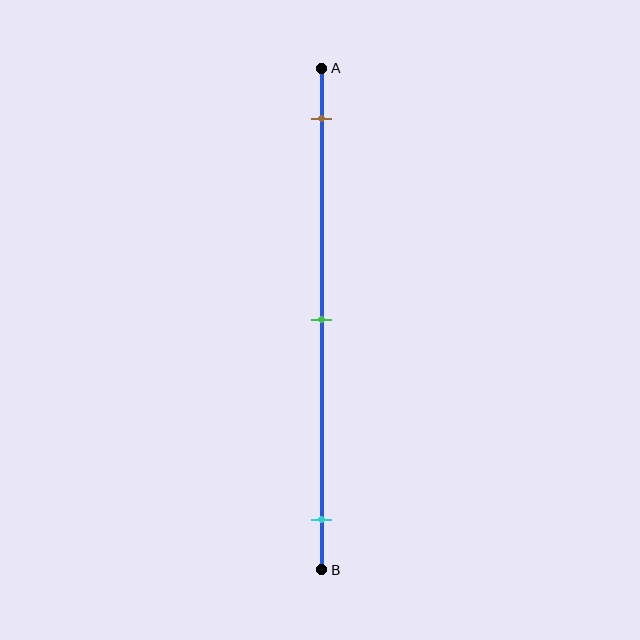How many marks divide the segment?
There are 3 marks dividing the segment.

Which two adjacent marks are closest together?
The brown and green marks are the closest adjacent pair.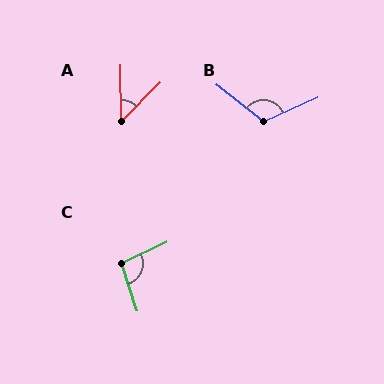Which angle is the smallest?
A, at approximately 46 degrees.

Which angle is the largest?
B, at approximately 118 degrees.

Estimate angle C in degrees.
Approximately 97 degrees.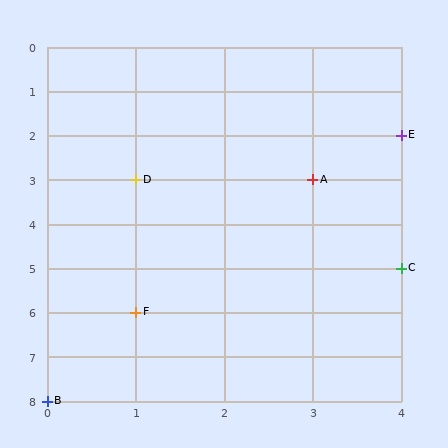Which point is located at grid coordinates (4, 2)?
Point E is at (4, 2).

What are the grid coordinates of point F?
Point F is at grid coordinates (1, 6).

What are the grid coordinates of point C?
Point C is at grid coordinates (4, 5).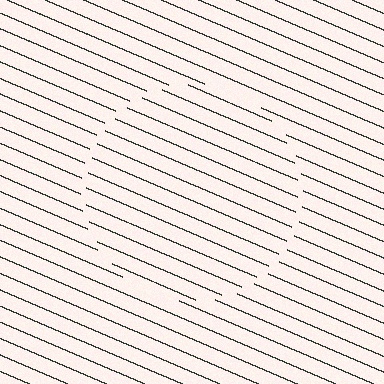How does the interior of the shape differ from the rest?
The interior of the shape contains the same grating, shifted by half a period — the contour is defined by the phase discontinuity where line-ends from the inner and outer gratings abut.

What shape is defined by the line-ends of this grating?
An illusory circle. The interior of the shape contains the same grating, shifted by half a period — the contour is defined by the phase discontinuity where line-ends from the inner and outer gratings abut.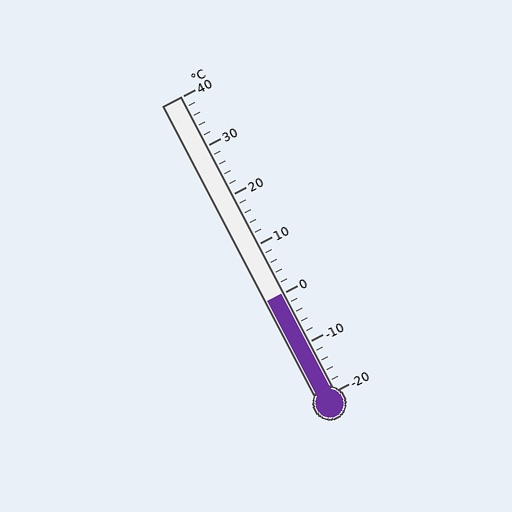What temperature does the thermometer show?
The thermometer shows approximately 0°C.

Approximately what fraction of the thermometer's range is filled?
The thermometer is filled to approximately 35% of its range.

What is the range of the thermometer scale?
The thermometer scale ranges from -20°C to 40°C.